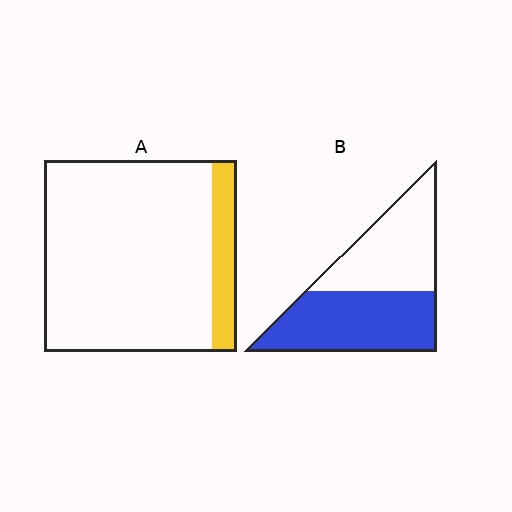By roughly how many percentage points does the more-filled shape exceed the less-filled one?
By roughly 40 percentage points (B over A).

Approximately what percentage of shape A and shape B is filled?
A is approximately 15% and B is approximately 55%.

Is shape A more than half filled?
No.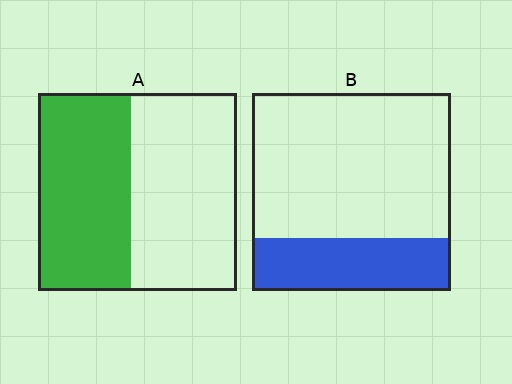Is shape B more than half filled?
No.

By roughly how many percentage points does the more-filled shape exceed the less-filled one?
By roughly 20 percentage points (A over B).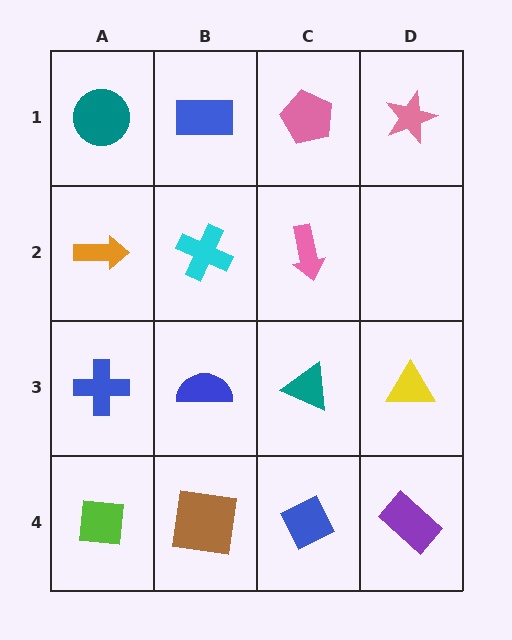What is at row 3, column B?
A blue semicircle.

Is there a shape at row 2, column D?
No, that cell is empty.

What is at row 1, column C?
A pink pentagon.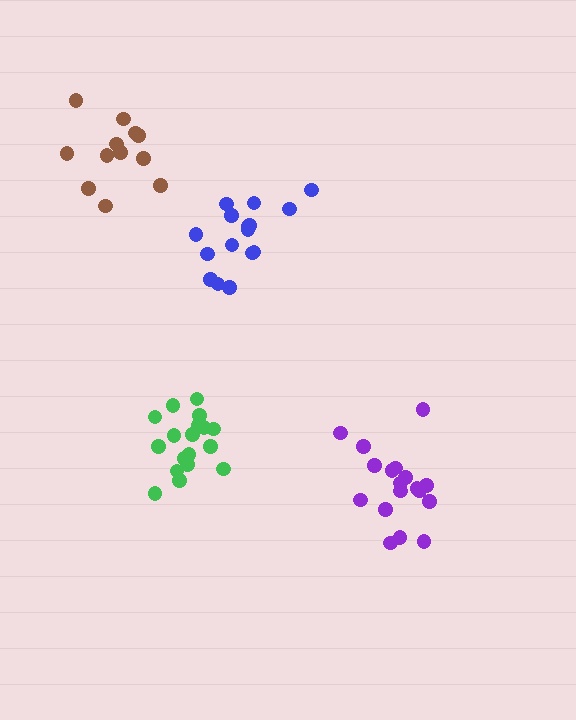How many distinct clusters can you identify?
There are 4 distinct clusters.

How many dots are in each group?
Group 1: 18 dots, Group 2: 16 dots, Group 3: 12 dots, Group 4: 18 dots (64 total).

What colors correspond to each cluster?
The clusters are colored: purple, blue, brown, green.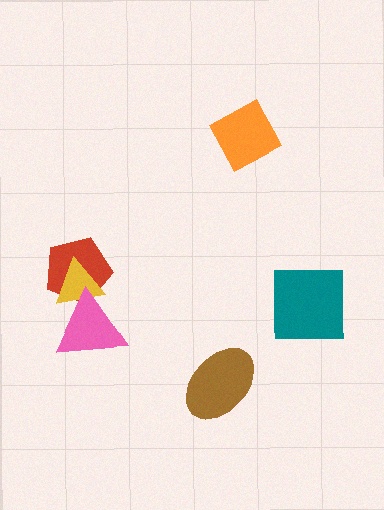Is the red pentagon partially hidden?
Yes, it is partially covered by another shape.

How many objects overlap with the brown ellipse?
0 objects overlap with the brown ellipse.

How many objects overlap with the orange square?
0 objects overlap with the orange square.